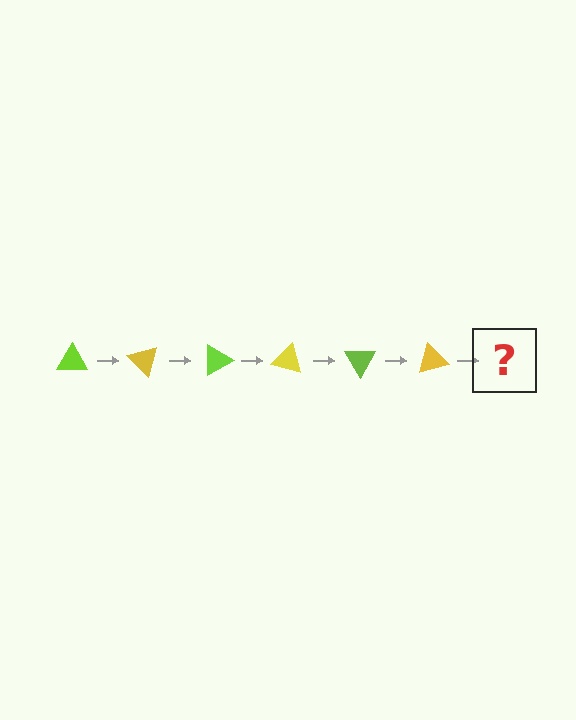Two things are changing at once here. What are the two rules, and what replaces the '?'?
The two rules are that it rotates 45 degrees each step and the color cycles through lime and yellow. The '?' should be a lime triangle, rotated 270 degrees from the start.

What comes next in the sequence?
The next element should be a lime triangle, rotated 270 degrees from the start.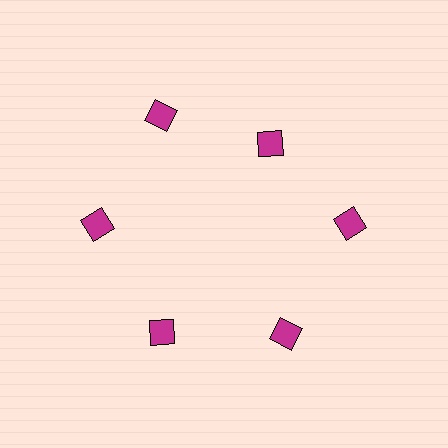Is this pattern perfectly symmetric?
No. The 6 magenta diamonds are arranged in a ring, but one element near the 1 o'clock position is pulled inward toward the center, breaking the 6-fold rotational symmetry.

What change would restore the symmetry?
The symmetry would be restored by moving it outward, back onto the ring so that all 6 diamonds sit at equal angles and equal distance from the center.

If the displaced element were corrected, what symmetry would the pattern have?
It would have 6-fold rotational symmetry — the pattern would map onto itself every 60 degrees.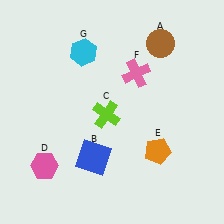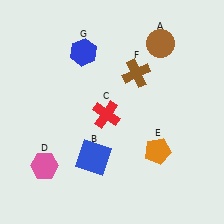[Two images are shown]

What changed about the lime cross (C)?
In Image 1, C is lime. In Image 2, it changed to red.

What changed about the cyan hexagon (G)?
In Image 1, G is cyan. In Image 2, it changed to blue.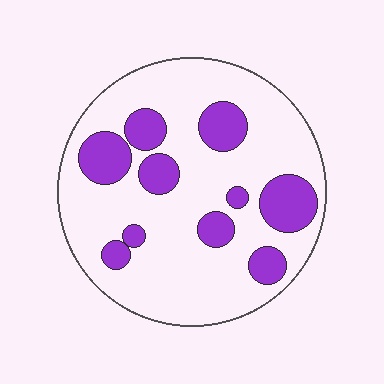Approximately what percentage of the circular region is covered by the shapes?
Approximately 25%.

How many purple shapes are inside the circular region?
10.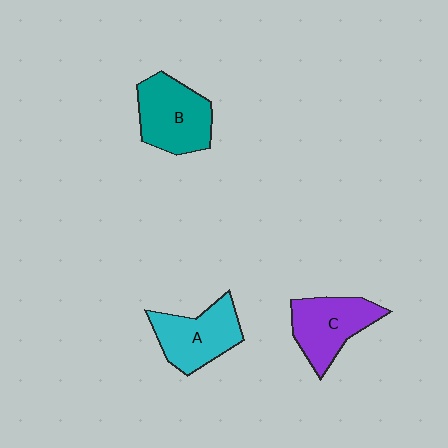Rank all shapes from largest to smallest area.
From largest to smallest: B (teal), A (cyan), C (purple).